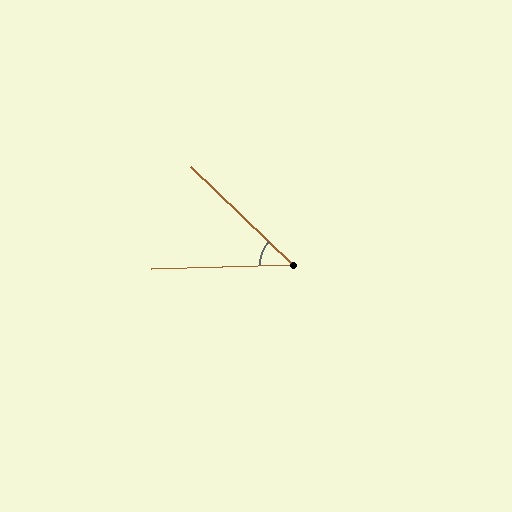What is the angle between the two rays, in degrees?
Approximately 46 degrees.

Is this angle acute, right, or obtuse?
It is acute.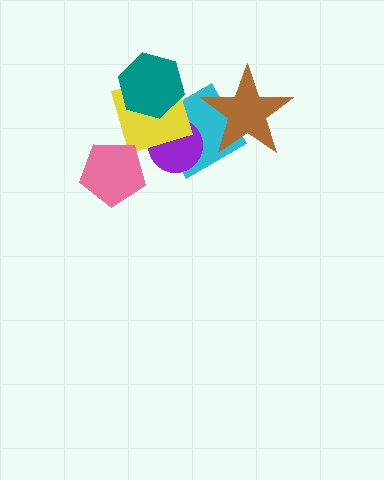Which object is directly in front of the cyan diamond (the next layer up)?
The purple circle is directly in front of the cyan diamond.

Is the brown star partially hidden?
No, no other shape covers it.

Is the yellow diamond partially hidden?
Yes, it is partially covered by another shape.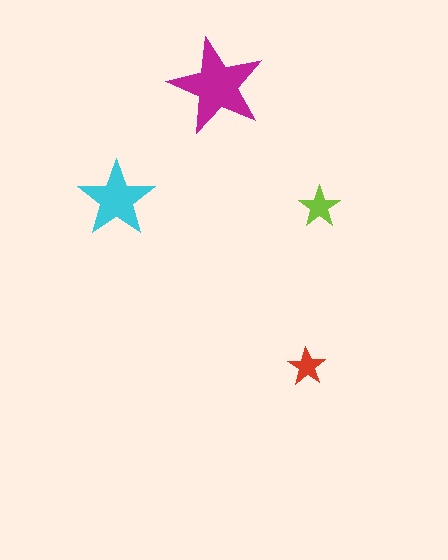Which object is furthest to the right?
The lime star is rightmost.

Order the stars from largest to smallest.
the magenta one, the cyan one, the lime one, the red one.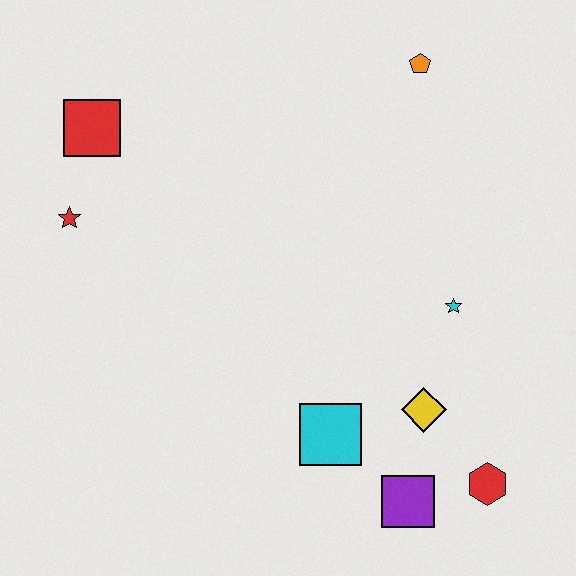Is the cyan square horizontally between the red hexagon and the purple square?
No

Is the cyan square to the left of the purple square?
Yes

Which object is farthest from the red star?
The red hexagon is farthest from the red star.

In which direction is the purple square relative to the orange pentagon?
The purple square is below the orange pentagon.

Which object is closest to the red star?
The red square is closest to the red star.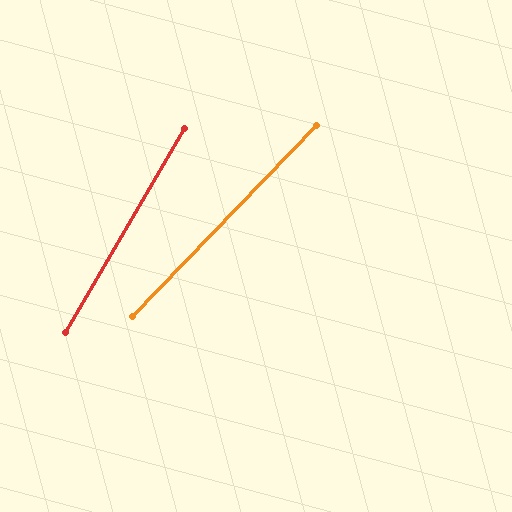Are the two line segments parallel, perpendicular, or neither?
Neither parallel nor perpendicular — they differ by about 14°.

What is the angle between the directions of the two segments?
Approximately 14 degrees.